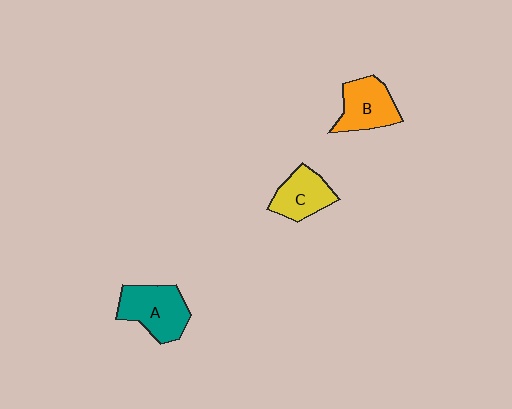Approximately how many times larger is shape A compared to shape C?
Approximately 1.3 times.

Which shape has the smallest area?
Shape C (yellow).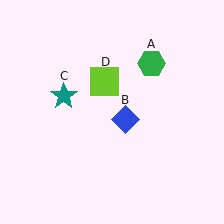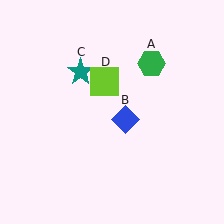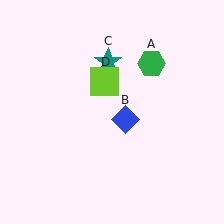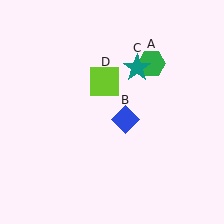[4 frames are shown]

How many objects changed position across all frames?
1 object changed position: teal star (object C).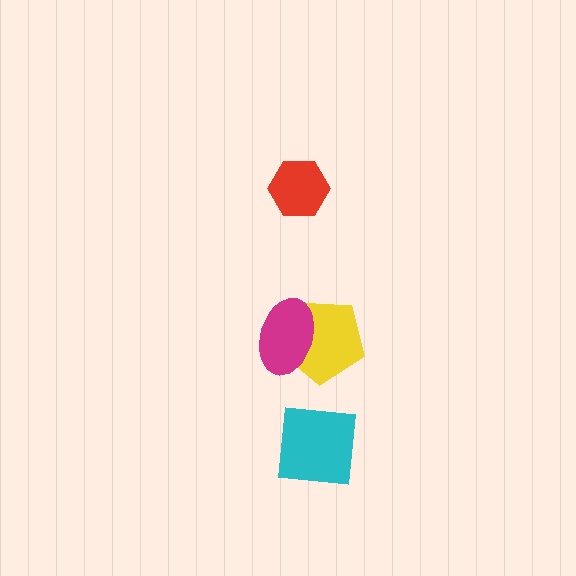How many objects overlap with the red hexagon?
0 objects overlap with the red hexagon.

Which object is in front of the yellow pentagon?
The magenta ellipse is in front of the yellow pentagon.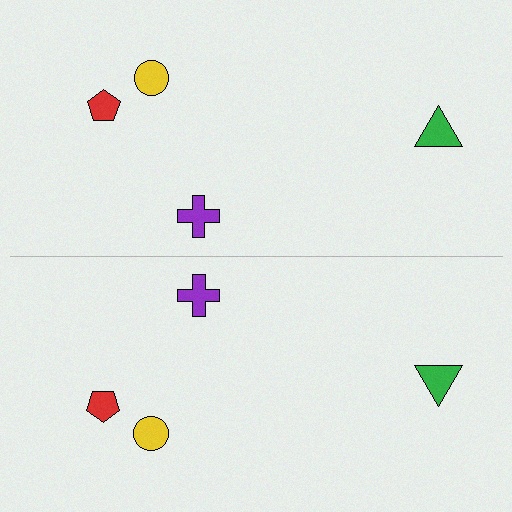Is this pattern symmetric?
Yes, this pattern has bilateral (reflection) symmetry.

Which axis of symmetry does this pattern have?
The pattern has a horizontal axis of symmetry running through the center of the image.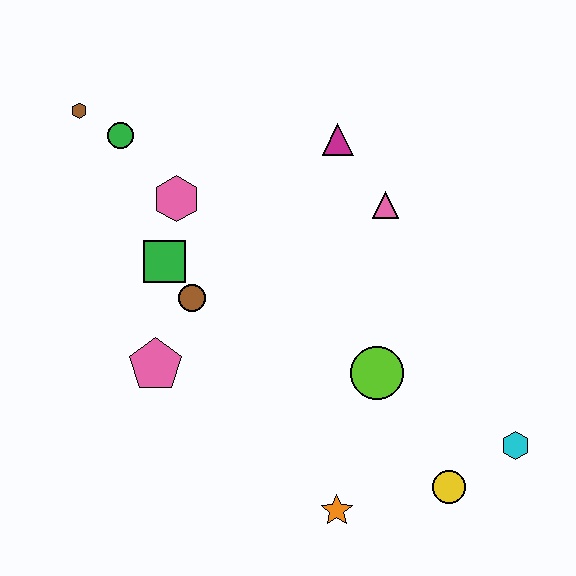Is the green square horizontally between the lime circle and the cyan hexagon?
No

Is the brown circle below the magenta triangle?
Yes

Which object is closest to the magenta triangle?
The pink triangle is closest to the magenta triangle.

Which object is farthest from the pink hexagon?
The cyan hexagon is farthest from the pink hexagon.